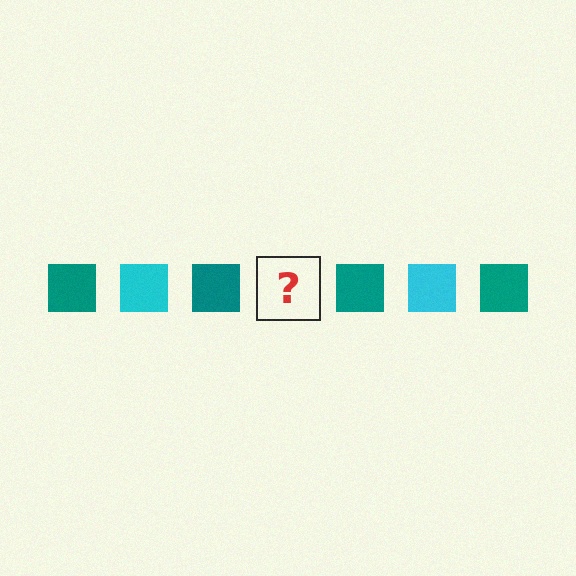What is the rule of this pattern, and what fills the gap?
The rule is that the pattern cycles through teal, cyan squares. The gap should be filled with a cyan square.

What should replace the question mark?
The question mark should be replaced with a cyan square.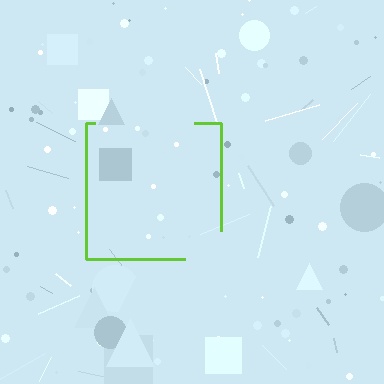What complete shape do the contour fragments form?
The contour fragments form a square.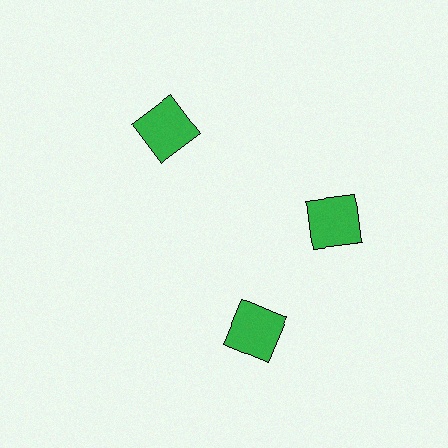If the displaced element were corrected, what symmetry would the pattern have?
It would have 3-fold rotational symmetry — the pattern would map onto itself every 120 degrees.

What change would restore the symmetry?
The symmetry would be restored by rotating it back into even spacing with its neighbors so that all 3 squares sit at equal angles and equal distance from the center.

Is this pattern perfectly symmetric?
No. The 3 green squares are arranged in a ring, but one element near the 7 o'clock position is rotated out of alignment along the ring, breaking the 3-fold rotational symmetry.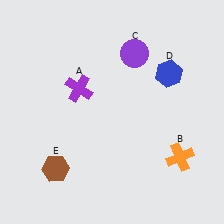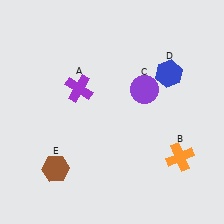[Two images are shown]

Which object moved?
The purple circle (C) moved down.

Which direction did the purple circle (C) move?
The purple circle (C) moved down.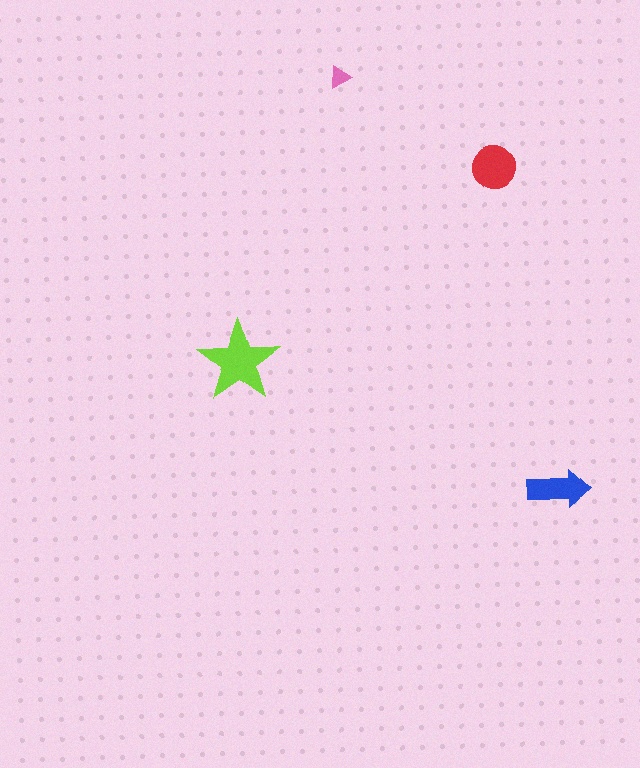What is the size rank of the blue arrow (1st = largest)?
3rd.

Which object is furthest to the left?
The lime star is leftmost.